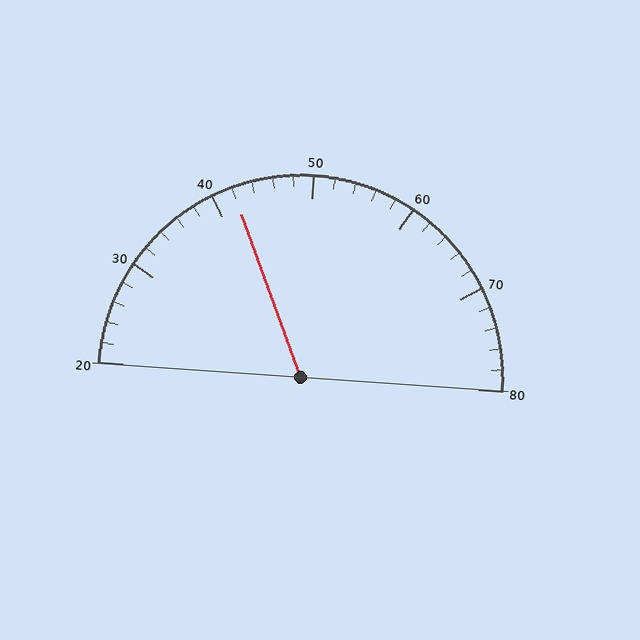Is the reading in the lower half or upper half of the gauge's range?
The reading is in the lower half of the range (20 to 80).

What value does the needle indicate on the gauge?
The needle indicates approximately 42.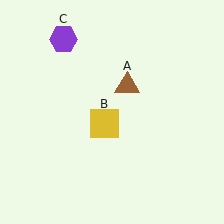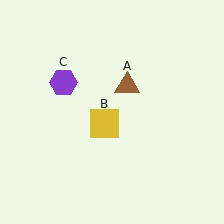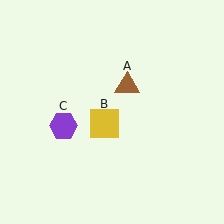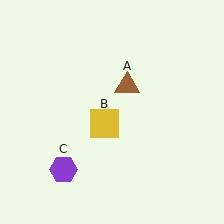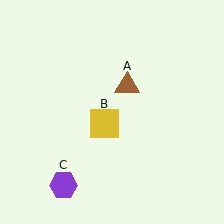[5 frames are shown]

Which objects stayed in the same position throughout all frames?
Brown triangle (object A) and yellow square (object B) remained stationary.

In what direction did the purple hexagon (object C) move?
The purple hexagon (object C) moved down.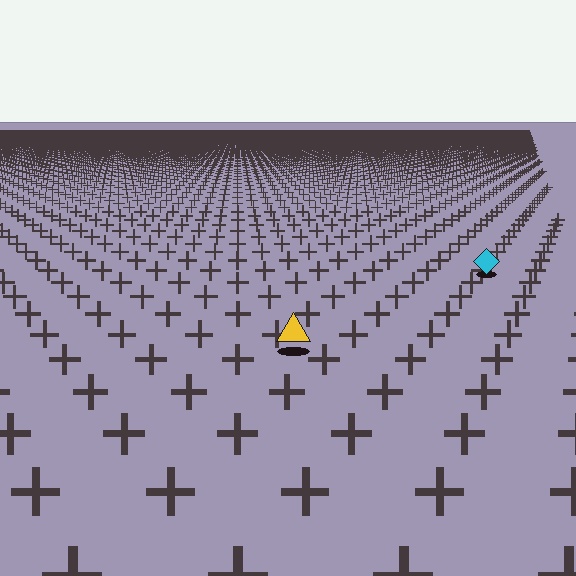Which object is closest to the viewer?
The yellow triangle is closest. The texture marks near it are larger and more spread out.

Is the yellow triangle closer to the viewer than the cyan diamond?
Yes. The yellow triangle is closer — you can tell from the texture gradient: the ground texture is coarser near it.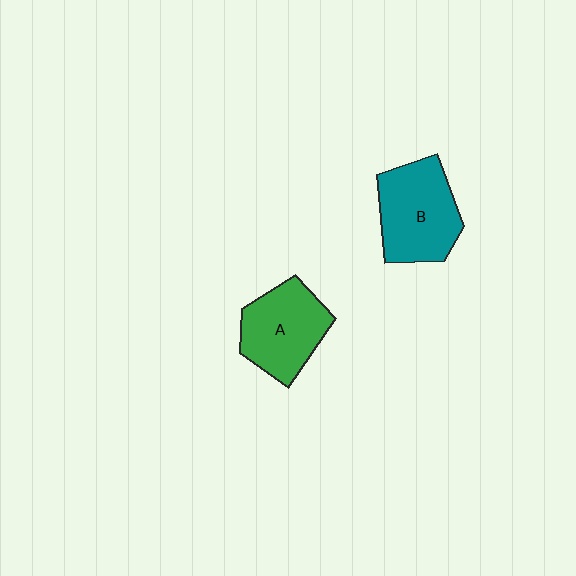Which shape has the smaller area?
Shape A (green).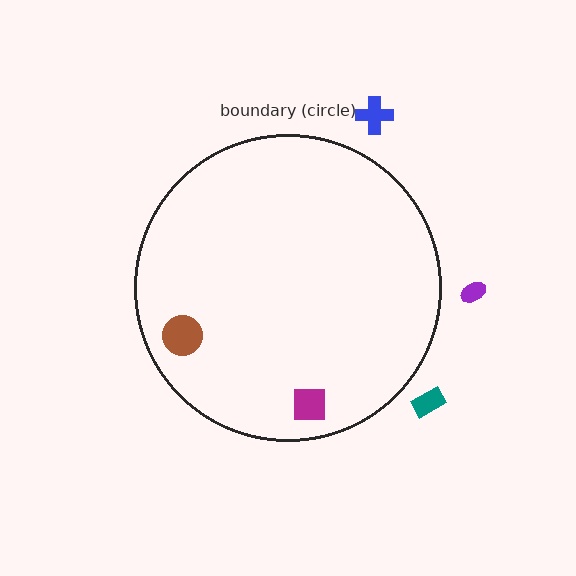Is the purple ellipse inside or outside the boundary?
Outside.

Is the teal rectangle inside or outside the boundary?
Outside.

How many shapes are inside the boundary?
2 inside, 3 outside.